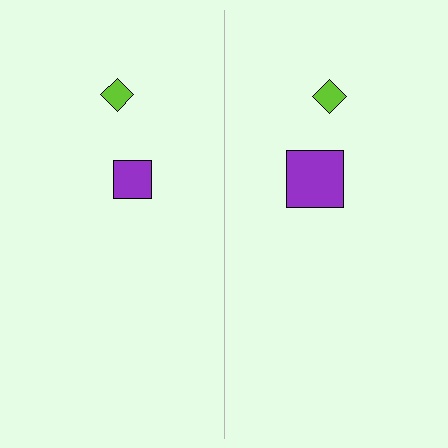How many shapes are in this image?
There are 4 shapes in this image.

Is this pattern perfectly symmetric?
No, the pattern is not perfectly symmetric. The purple square on the right side has a different size than its mirror counterpart.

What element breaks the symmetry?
The purple square on the right side has a different size than its mirror counterpart.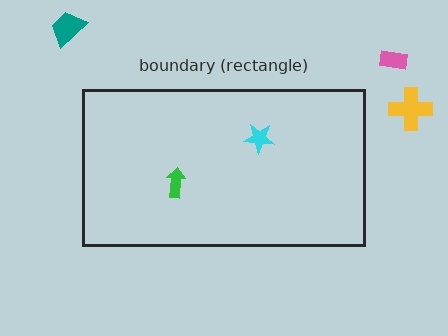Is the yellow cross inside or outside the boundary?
Outside.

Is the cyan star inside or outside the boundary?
Inside.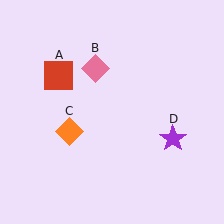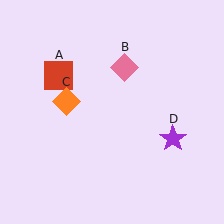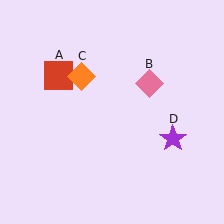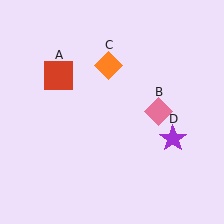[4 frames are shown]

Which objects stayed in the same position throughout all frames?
Red square (object A) and purple star (object D) remained stationary.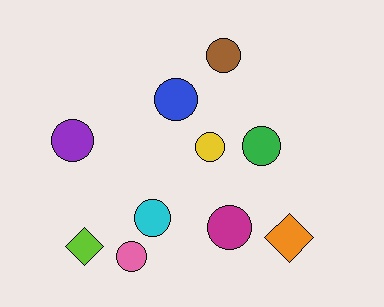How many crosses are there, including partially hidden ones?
There are no crosses.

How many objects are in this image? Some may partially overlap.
There are 10 objects.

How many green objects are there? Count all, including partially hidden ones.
There is 1 green object.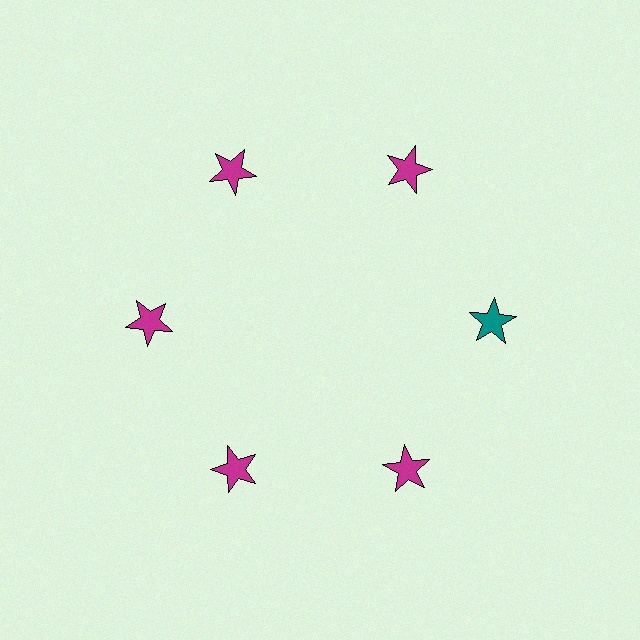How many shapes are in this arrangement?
There are 6 shapes arranged in a ring pattern.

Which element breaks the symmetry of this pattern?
The teal star at roughly the 3 o'clock position breaks the symmetry. All other shapes are magenta stars.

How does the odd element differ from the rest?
It has a different color: teal instead of magenta.